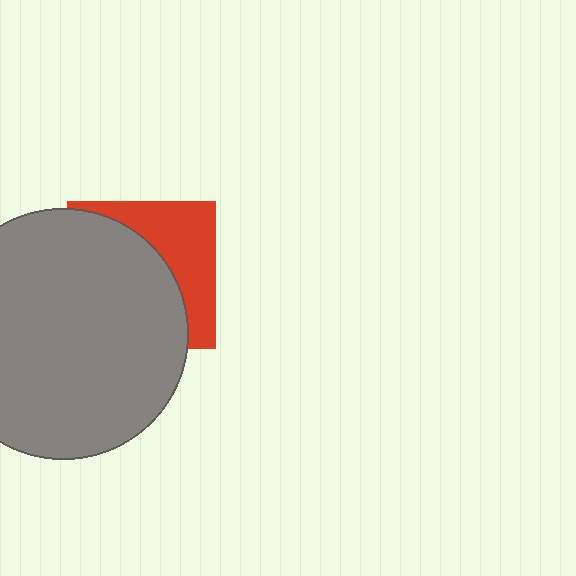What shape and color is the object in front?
The object in front is a gray circle.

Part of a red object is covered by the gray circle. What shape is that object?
It is a square.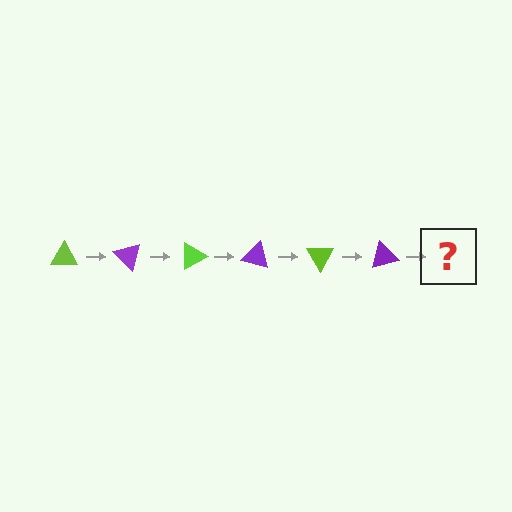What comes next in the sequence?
The next element should be a lime triangle, rotated 270 degrees from the start.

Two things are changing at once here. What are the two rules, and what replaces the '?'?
The two rules are that it rotates 45 degrees each step and the color cycles through lime and purple. The '?' should be a lime triangle, rotated 270 degrees from the start.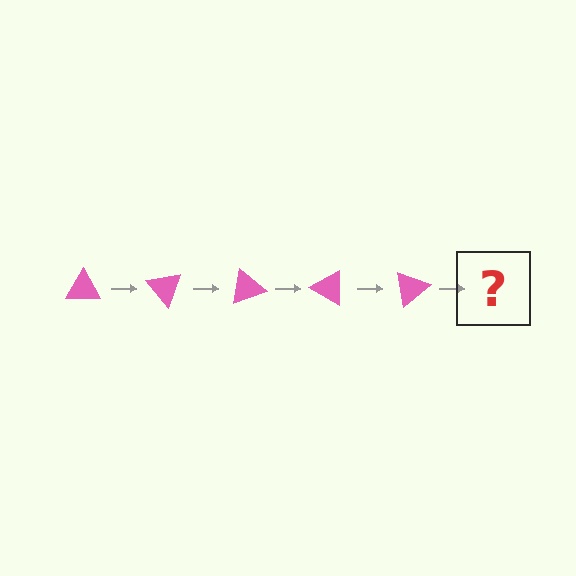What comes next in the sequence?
The next element should be a pink triangle rotated 250 degrees.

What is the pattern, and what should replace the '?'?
The pattern is that the triangle rotates 50 degrees each step. The '?' should be a pink triangle rotated 250 degrees.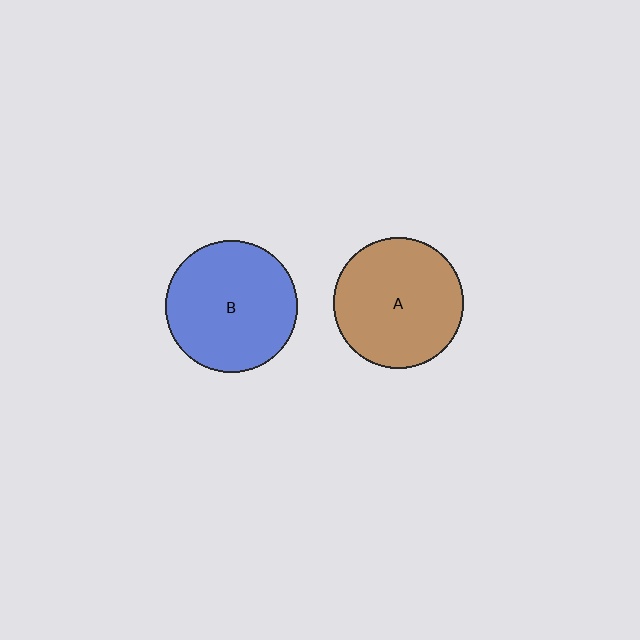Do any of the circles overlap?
No, none of the circles overlap.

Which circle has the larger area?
Circle B (blue).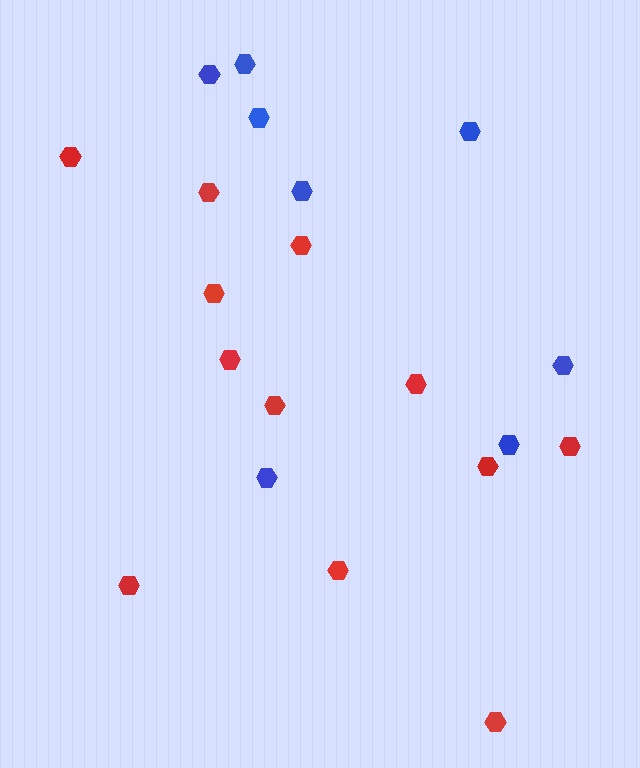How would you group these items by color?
There are 2 groups: one group of blue hexagons (8) and one group of red hexagons (12).